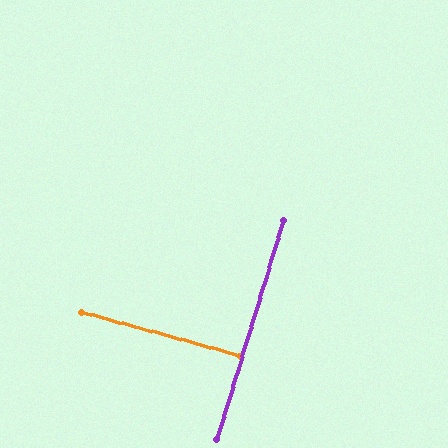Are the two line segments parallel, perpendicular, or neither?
Perpendicular — they meet at approximately 89°.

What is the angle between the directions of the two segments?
Approximately 89 degrees.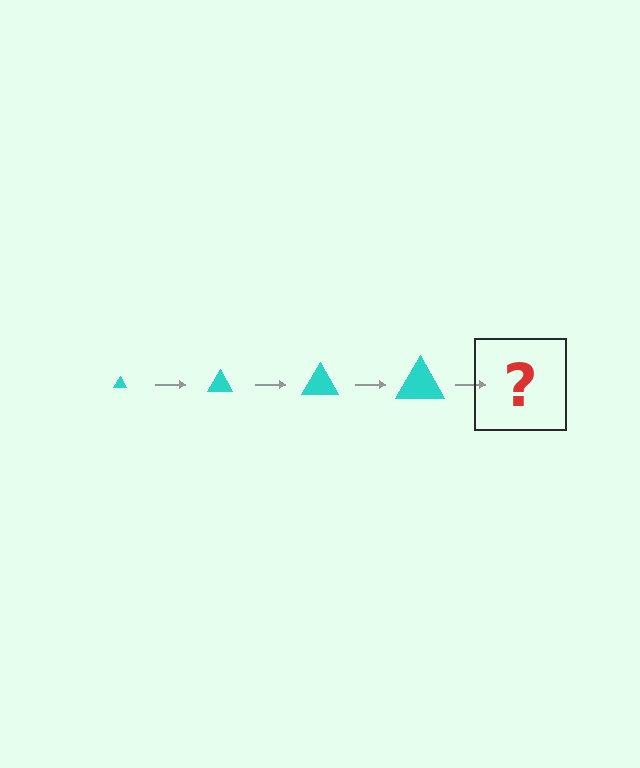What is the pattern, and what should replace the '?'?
The pattern is that the triangle gets progressively larger each step. The '?' should be a cyan triangle, larger than the previous one.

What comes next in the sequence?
The next element should be a cyan triangle, larger than the previous one.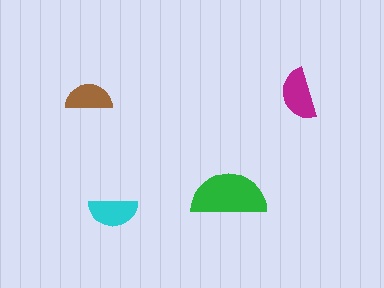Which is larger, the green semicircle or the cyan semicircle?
The green one.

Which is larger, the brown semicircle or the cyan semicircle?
The cyan one.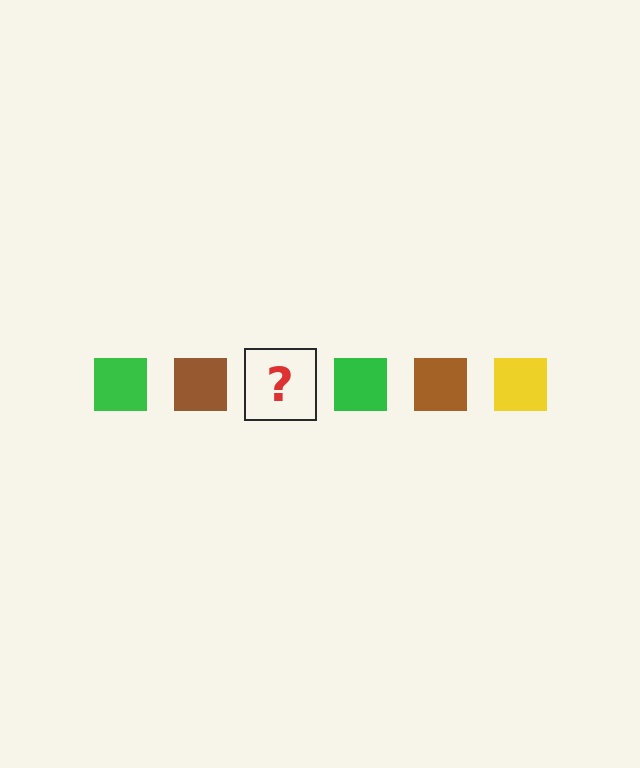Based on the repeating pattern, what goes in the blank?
The blank should be a yellow square.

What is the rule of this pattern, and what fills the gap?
The rule is that the pattern cycles through green, brown, yellow squares. The gap should be filled with a yellow square.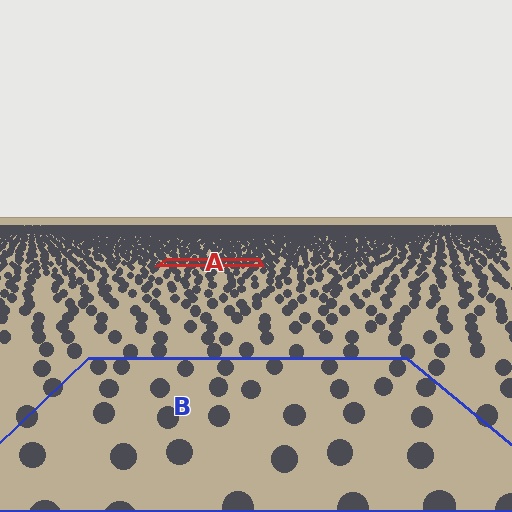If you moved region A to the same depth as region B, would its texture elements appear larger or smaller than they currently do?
They would appear larger. At a closer depth, the same texture elements are projected at a bigger on-screen size.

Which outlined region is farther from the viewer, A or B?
Region A is farther from the viewer — the texture elements inside it appear smaller and more densely packed.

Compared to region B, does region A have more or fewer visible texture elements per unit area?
Region A has more texture elements per unit area — they are packed more densely because it is farther away.